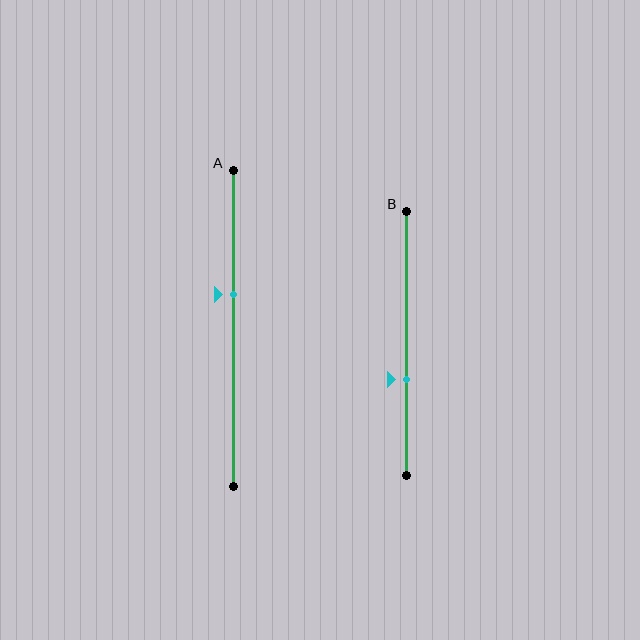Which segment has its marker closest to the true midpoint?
Segment A has its marker closest to the true midpoint.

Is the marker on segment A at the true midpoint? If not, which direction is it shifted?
No, the marker on segment A is shifted upward by about 11% of the segment length.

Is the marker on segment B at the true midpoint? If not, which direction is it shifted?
No, the marker on segment B is shifted downward by about 13% of the segment length.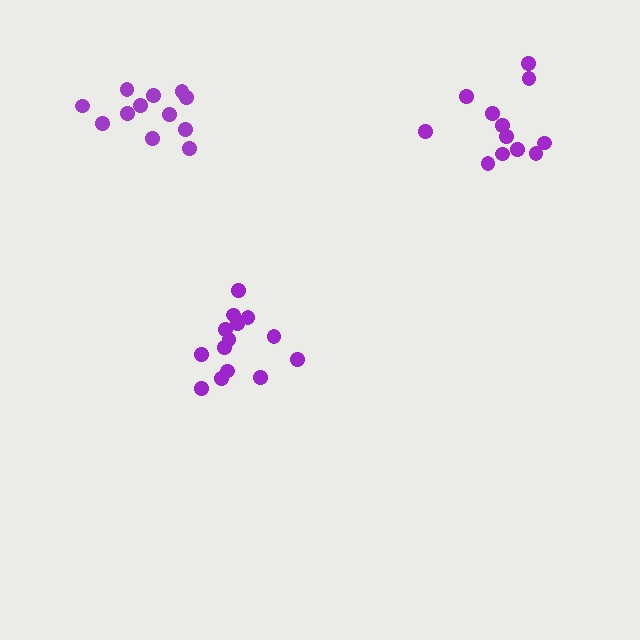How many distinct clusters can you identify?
There are 3 distinct clusters.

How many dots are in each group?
Group 1: 12 dots, Group 2: 12 dots, Group 3: 14 dots (38 total).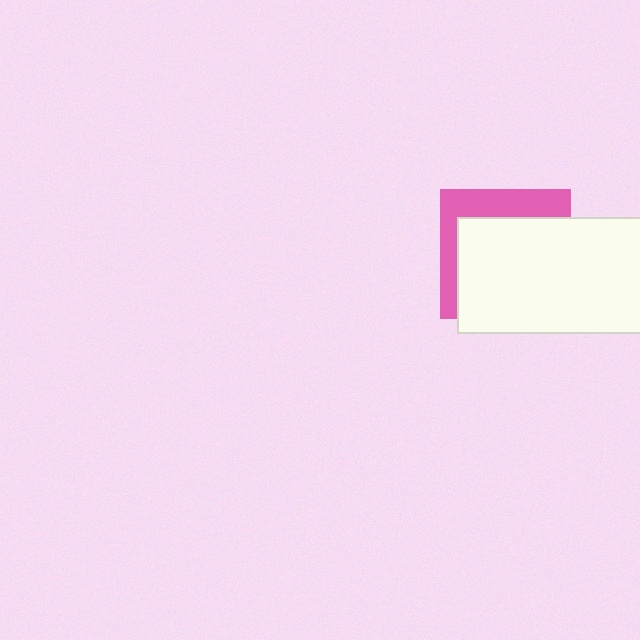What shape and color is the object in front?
The object in front is a white rectangle.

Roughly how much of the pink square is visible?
A small part of it is visible (roughly 32%).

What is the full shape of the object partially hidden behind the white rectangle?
The partially hidden object is a pink square.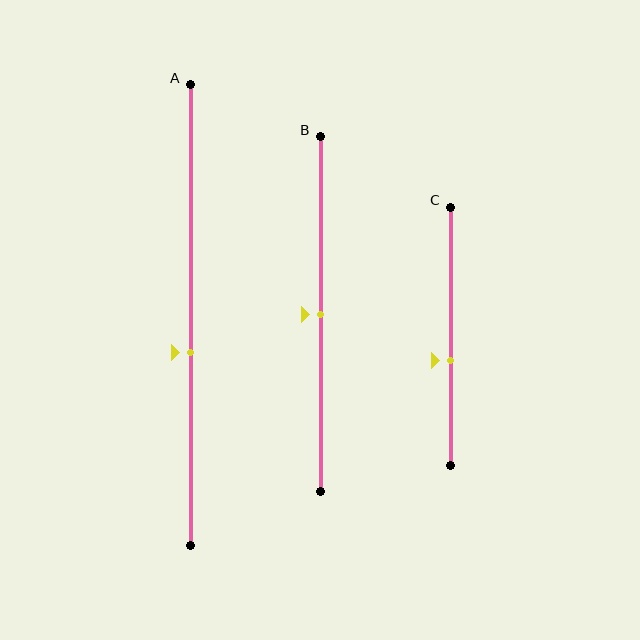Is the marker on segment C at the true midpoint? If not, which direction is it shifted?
No, the marker on segment C is shifted downward by about 9% of the segment length.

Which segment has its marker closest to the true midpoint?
Segment B has its marker closest to the true midpoint.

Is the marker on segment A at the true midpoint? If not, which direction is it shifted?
No, the marker on segment A is shifted downward by about 8% of the segment length.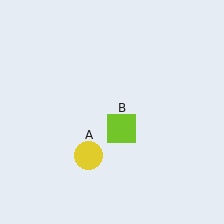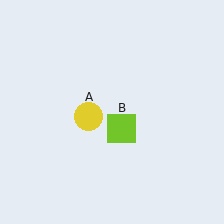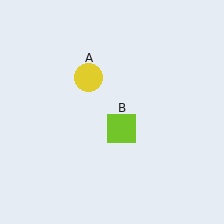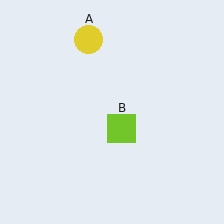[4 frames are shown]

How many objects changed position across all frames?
1 object changed position: yellow circle (object A).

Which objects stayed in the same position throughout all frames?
Lime square (object B) remained stationary.